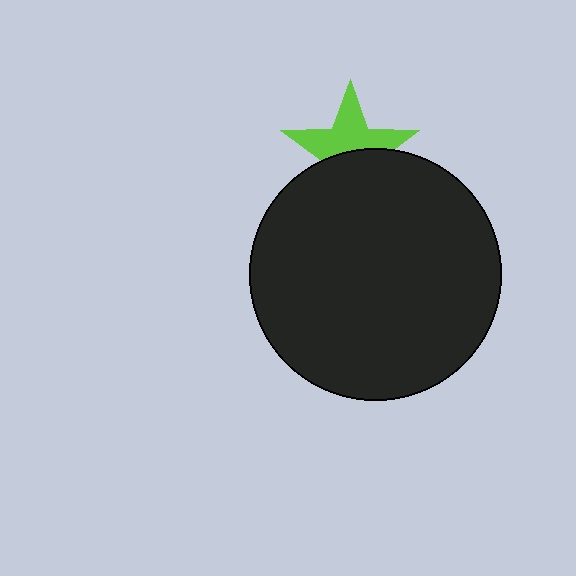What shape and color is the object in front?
The object in front is a black circle.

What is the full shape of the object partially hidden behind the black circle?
The partially hidden object is a lime star.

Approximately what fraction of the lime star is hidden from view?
Roughly 47% of the lime star is hidden behind the black circle.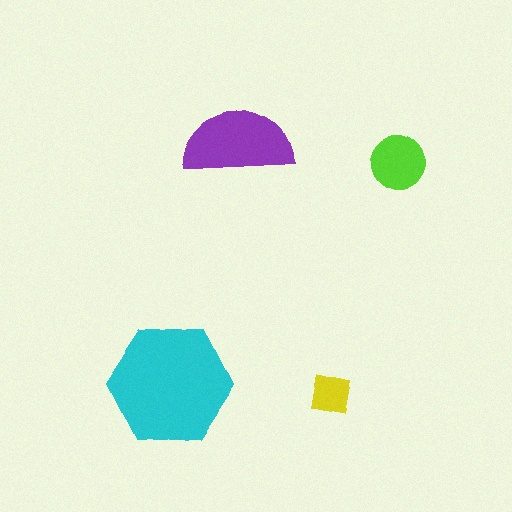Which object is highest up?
The purple semicircle is topmost.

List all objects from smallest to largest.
The yellow square, the lime circle, the purple semicircle, the cyan hexagon.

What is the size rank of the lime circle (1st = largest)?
3rd.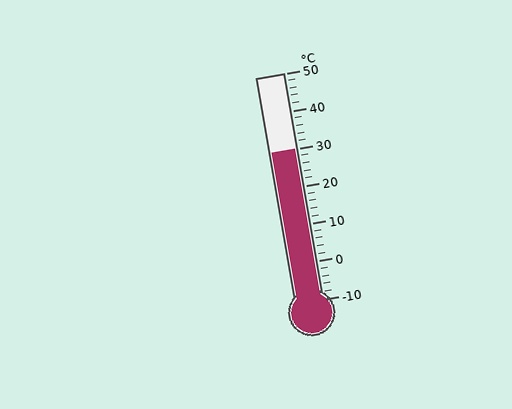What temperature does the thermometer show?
The thermometer shows approximately 30°C.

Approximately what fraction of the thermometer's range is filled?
The thermometer is filled to approximately 65% of its range.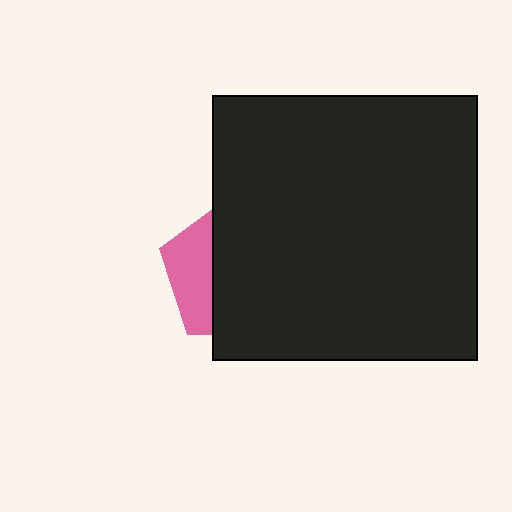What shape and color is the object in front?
The object in front is a black square.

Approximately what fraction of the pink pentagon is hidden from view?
Roughly 70% of the pink pentagon is hidden behind the black square.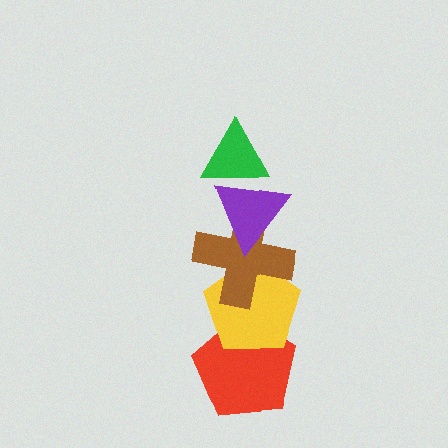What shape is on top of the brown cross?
The purple triangle is on top of the brown cross.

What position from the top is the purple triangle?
The purple triangle is 2nd from the top.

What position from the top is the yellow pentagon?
The yellow pentagon is 4th from the top.